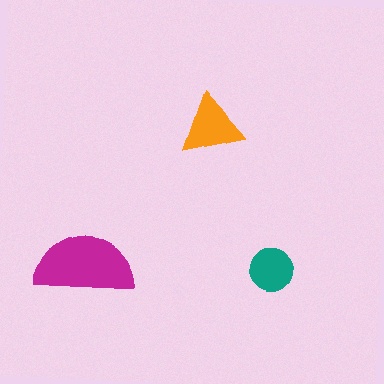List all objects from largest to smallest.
The magenta semicircle, the orange triangle, the teal circle.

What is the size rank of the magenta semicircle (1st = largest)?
1st.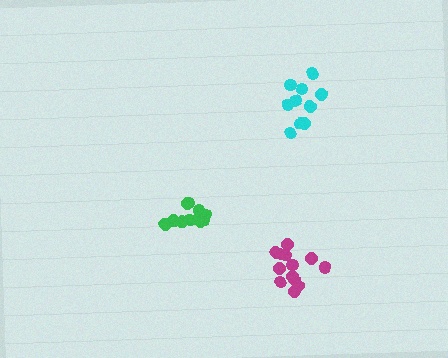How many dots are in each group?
Group 1: 11 dots, Group 2: 10 dots, Group 3: 13 dots (34 total).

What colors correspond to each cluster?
The clusters are colored: green, cyan, magenta.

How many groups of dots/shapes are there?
There are 3 groups.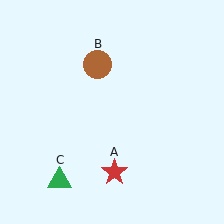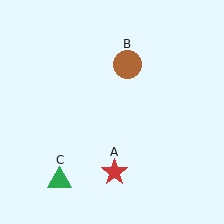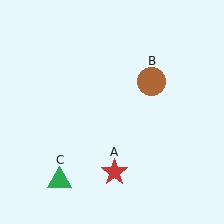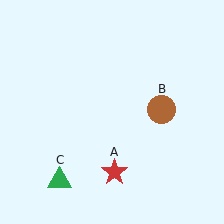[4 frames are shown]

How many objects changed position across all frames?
1 object changed position: brown circle (object B).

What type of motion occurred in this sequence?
The brown circle (object B) rotated clockwise around the center of the scene.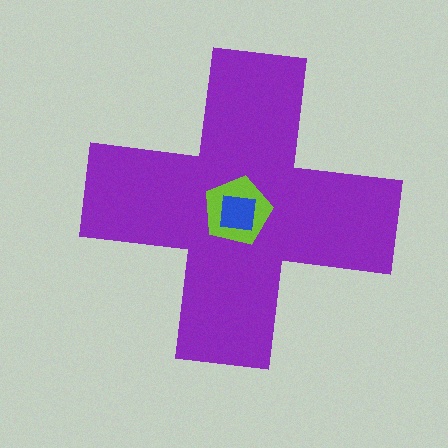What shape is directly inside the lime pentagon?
The blue square.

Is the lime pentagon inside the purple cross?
Yes.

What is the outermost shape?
The purple cross.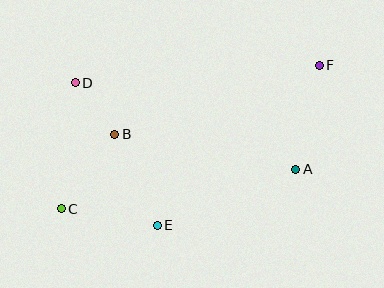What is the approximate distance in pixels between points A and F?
The distance between A and F is approximately 107 pixels.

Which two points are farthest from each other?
Points C and F are farthest from each other.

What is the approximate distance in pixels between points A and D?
The distance between A and D is approximately 237 pixels.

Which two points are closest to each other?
Points B and D are closest to each other.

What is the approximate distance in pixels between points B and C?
The distance between B and C is approximately 92 pixels.